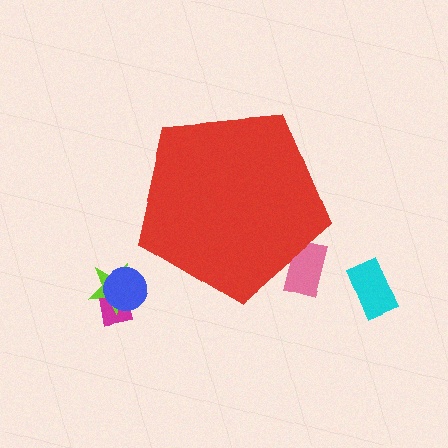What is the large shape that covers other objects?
A red pentagon.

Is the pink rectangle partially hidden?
Yes, the pink rectangle is partially hidden behind the red pentagon.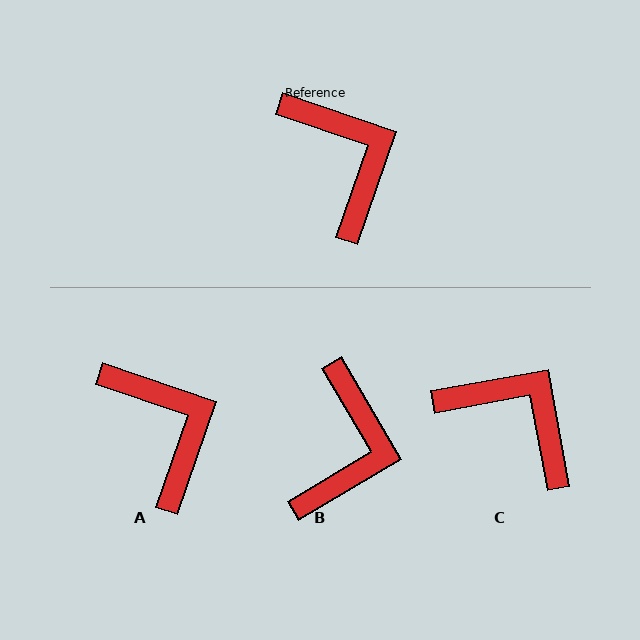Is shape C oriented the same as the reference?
No, it is off by about 29 degrees.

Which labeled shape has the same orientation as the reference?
A.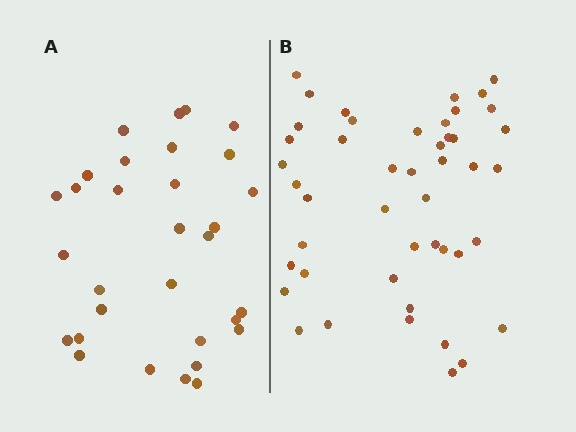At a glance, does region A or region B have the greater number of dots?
Region B (the right region) has more dots.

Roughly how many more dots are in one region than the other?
Region B has approximately 15 more dots than region A.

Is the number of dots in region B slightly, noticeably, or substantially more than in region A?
Region B has substantially more. The ratio is roughly 1.5 to 1.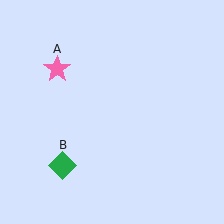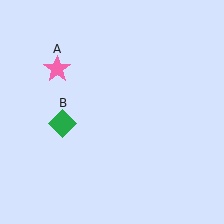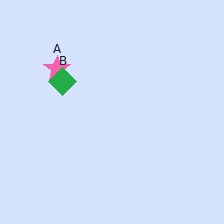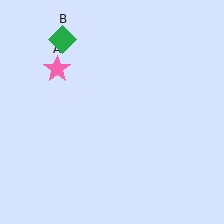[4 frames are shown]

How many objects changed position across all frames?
1 object changed position: green diamond (object B).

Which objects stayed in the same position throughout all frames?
Pink star (object A) remained stationary.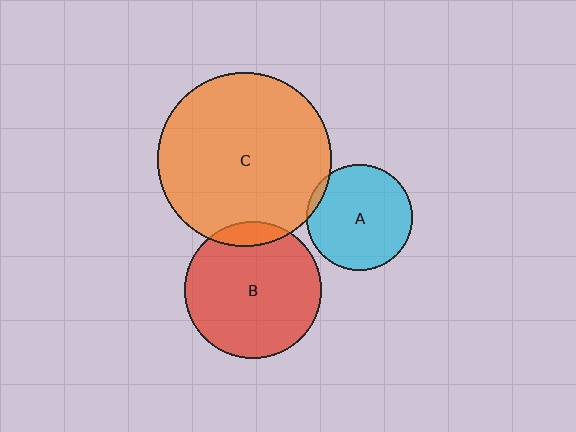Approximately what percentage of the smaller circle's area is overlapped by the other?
Approximately 10%.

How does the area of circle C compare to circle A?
Approximately 2.7 times.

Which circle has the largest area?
Circle C (orange).